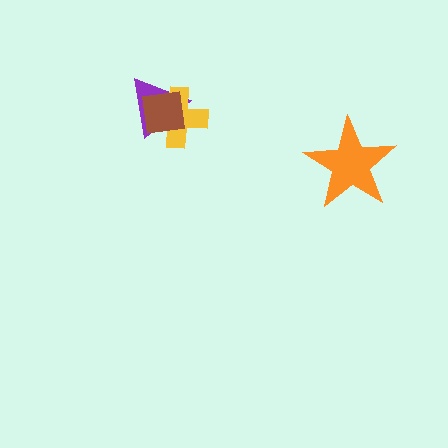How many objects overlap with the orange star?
0 objects overlap with the orange star.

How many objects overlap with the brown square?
2 objects overlap with the brown square.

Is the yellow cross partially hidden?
Yes, it is partially covered by another shape.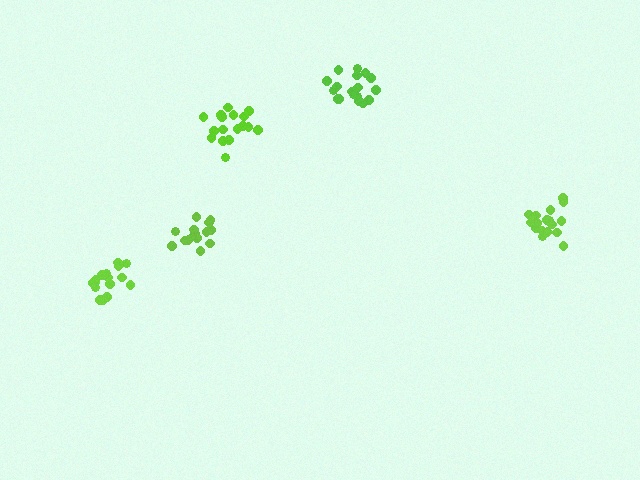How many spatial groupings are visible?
There are 5 spatial groupings.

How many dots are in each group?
Group 1: 17 dots, Group 2: 16 dots, Group 3: 18 dots, Group 4: 15 dots, Group 5: 17 dots (83 total).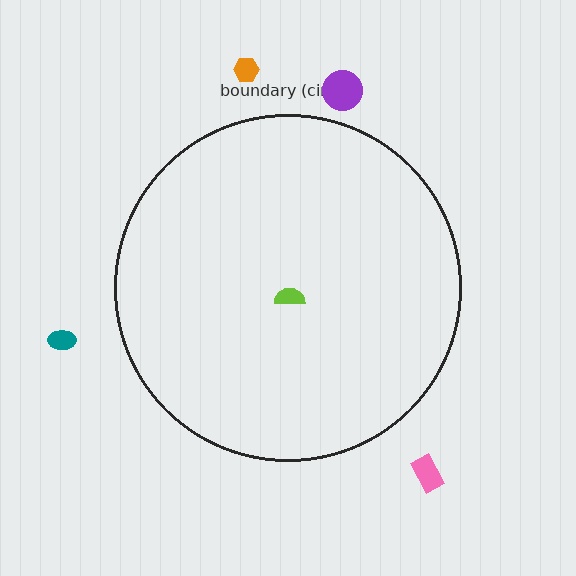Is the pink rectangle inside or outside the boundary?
Outside.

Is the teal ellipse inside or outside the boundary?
Outside.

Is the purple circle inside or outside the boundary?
Outside.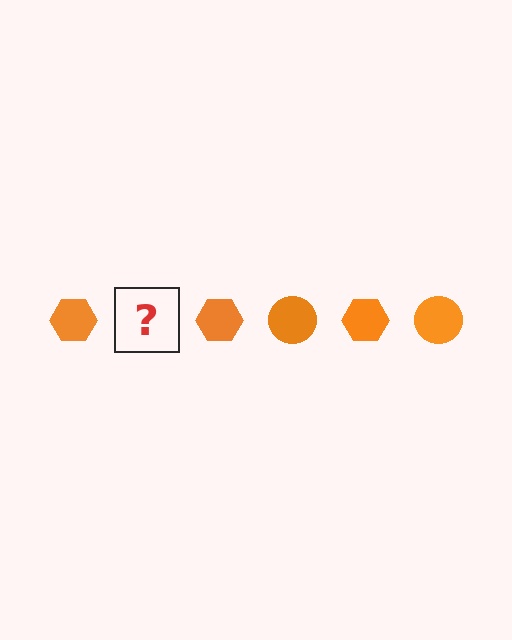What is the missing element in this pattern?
The missing element is an orange circle.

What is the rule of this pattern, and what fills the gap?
The rule is that the pattern cycles through hexagon, circle shapes in orange. The gap should be filled with an orange circle.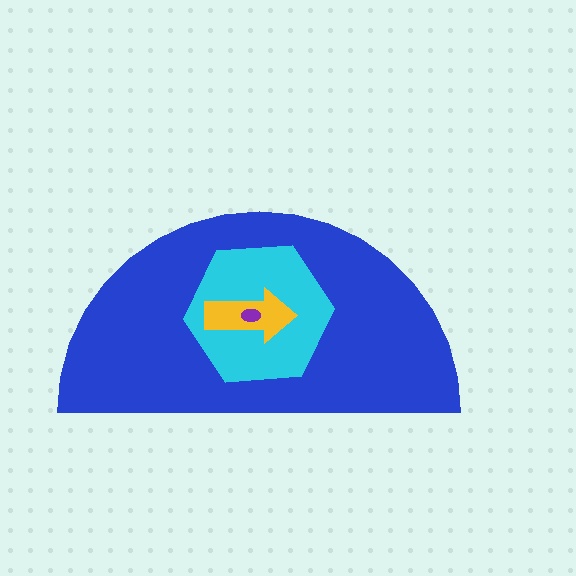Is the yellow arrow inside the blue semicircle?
Yes.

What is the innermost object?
The purple ellipse.